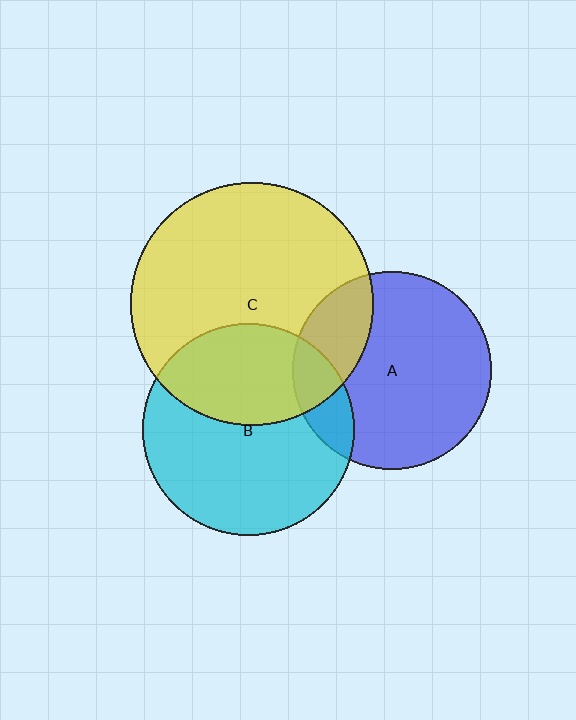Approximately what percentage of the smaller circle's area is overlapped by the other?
Approximately 15%.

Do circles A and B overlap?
Yes.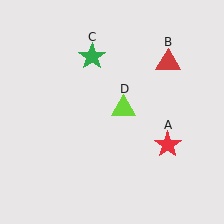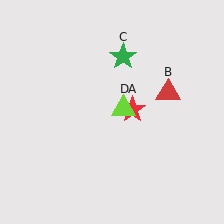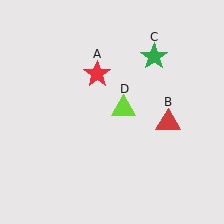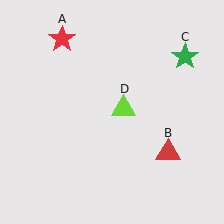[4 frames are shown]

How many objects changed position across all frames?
3 objects changed position: red star (object A), red triangle (object B), green star (object C).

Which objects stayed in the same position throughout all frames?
Lime triangle (object D) remained stationary.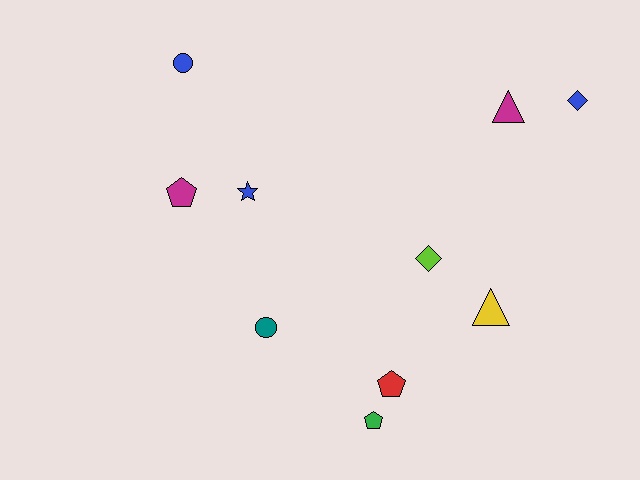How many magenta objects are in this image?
There are 2 magenta objects.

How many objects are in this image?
There are 10 objects.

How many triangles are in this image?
There are 2 triangles.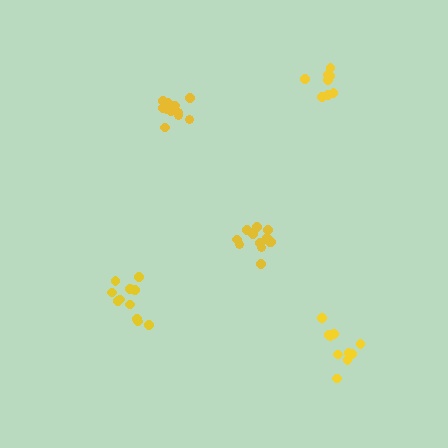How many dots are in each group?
Group 1: 12 dots, Group 2: 11 dots, Group 3: 12 dots, Group 4: 8 dots, Group 5: 10 dots (53 total).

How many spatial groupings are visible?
There are 5 spatial groupings.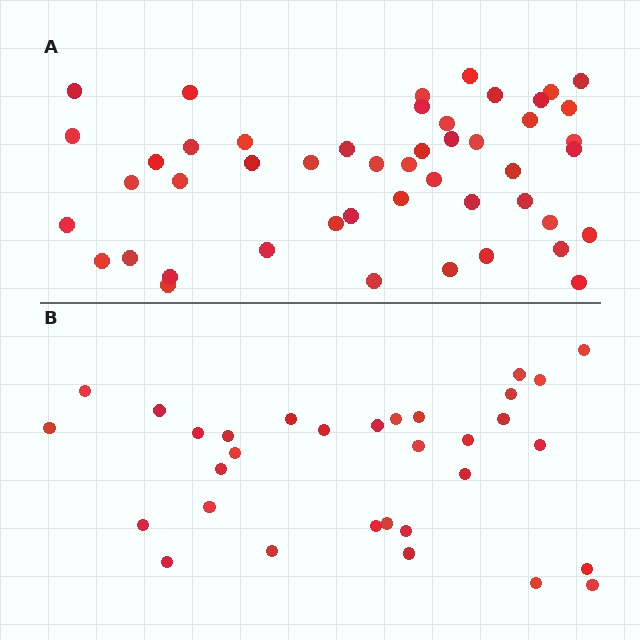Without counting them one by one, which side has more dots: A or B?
Region A (the top region) has more dots.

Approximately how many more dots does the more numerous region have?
Region A has approximately 15 more dots than region B.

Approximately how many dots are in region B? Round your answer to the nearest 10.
About 30 dots. (The exact count is 32, which rounds to 30.)